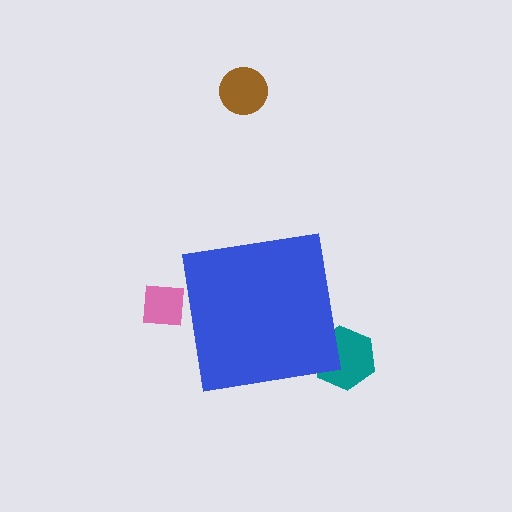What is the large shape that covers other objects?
A blue square.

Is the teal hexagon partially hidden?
Yes, the teal hexagon is partially hidden behind the blue square.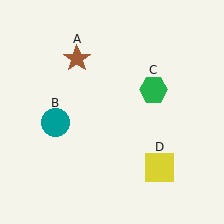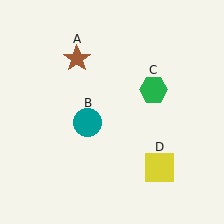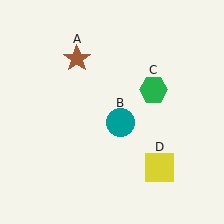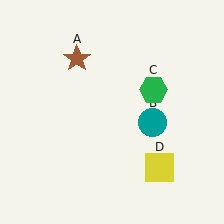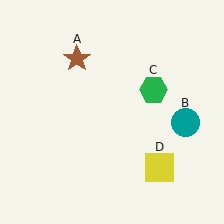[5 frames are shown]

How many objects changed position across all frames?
1 object changed position: teal circle (object B).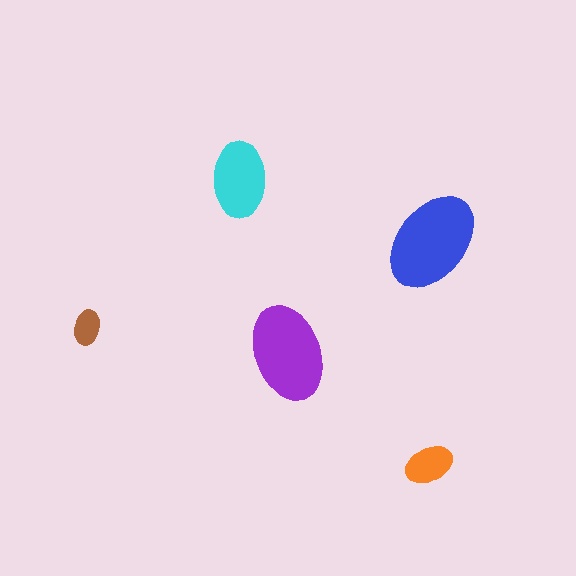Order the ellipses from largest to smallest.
the blue one, the purple one, the cyan one, the orange one, the brown one.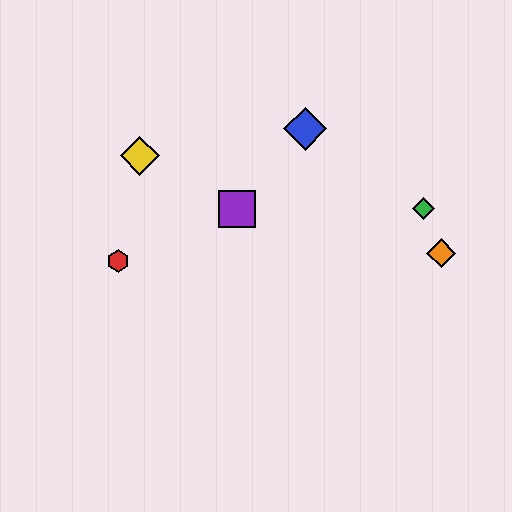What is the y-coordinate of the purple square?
The purple square is at y≈209.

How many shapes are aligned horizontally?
2 shapes (the green diamond, the purple square) are aligned horizontally.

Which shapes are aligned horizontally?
The green diamond, the purple square are aligned horizontally.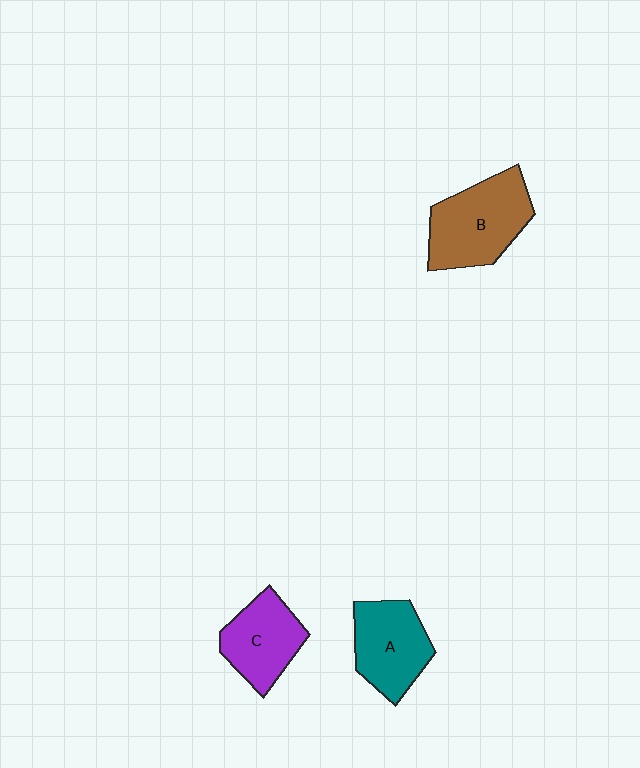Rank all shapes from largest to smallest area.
From largest to smallest: B (brown), A (teal), C (purple).